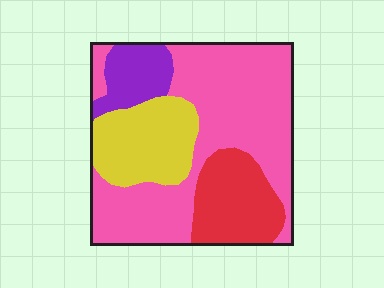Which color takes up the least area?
Purple, at roughly 10%.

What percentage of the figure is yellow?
Yellow takes up about one fifth (1/5) of the figure.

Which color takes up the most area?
Pink, at roughly 55%.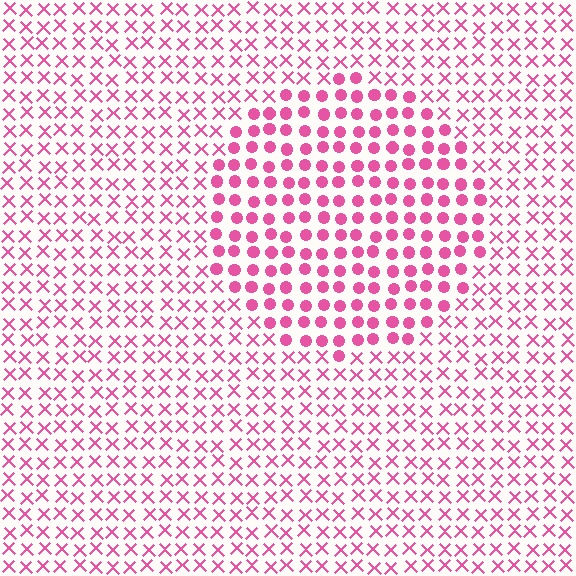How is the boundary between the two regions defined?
The boundary is defined by a change in element shape: circles inside vs. X marks outside. All elements share the same color and spacing.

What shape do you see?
I see a circle.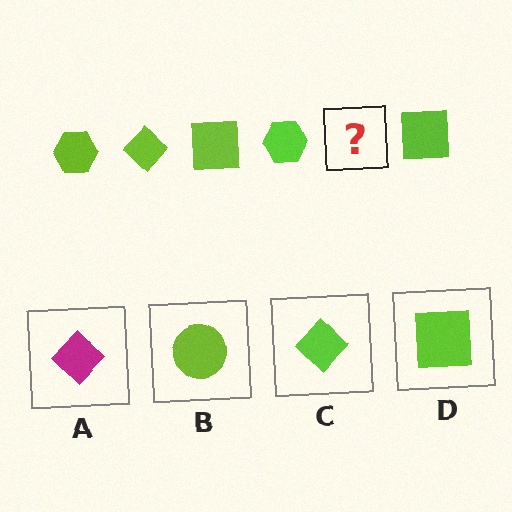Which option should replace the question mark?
Option C.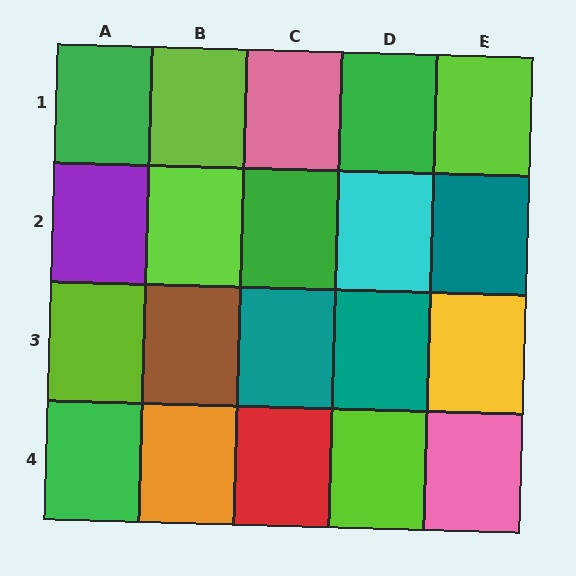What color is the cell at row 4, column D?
Lime.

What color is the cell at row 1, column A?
Green.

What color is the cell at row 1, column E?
Lime.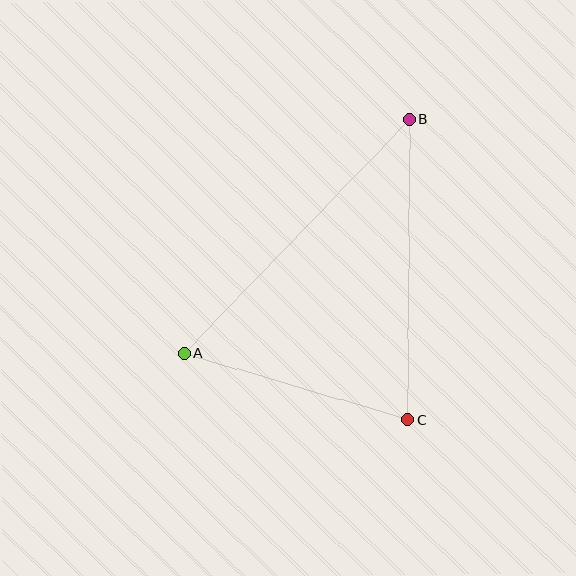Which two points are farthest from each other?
Points A and B are farthest from each other.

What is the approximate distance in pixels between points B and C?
The distance between B and C is approximately 301 pixels.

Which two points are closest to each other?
Points A and C are closest to each other.